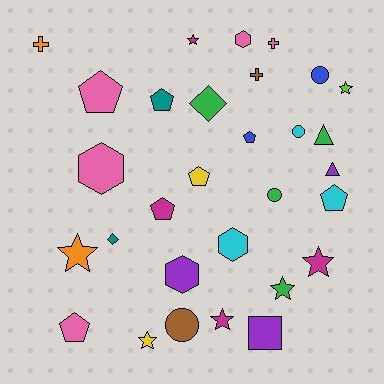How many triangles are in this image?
There are 2 triangles.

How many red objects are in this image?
There are no red objects.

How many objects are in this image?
There are 30 objects.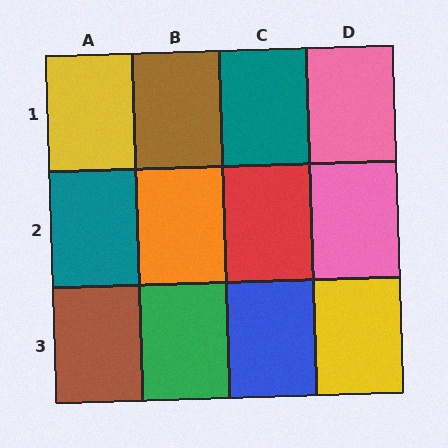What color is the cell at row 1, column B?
Brown.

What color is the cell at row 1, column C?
Teal.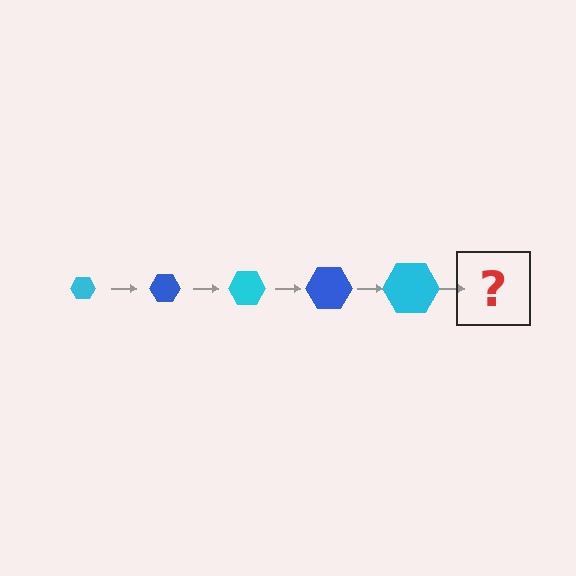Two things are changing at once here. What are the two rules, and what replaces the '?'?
The two rules are that the hexagon grows larger each step and the color cycles through cyan and blue. The '?' should be a blue hexagon, larger than the previous one.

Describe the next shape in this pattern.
It should be a blue hexagon, larger than the previous one.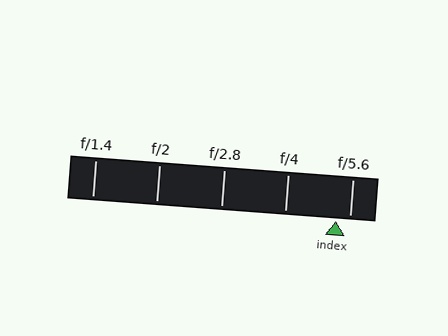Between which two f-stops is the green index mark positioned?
The index mark is between f/4 and f/5.6.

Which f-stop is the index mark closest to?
The index mark is closest to f/5.6.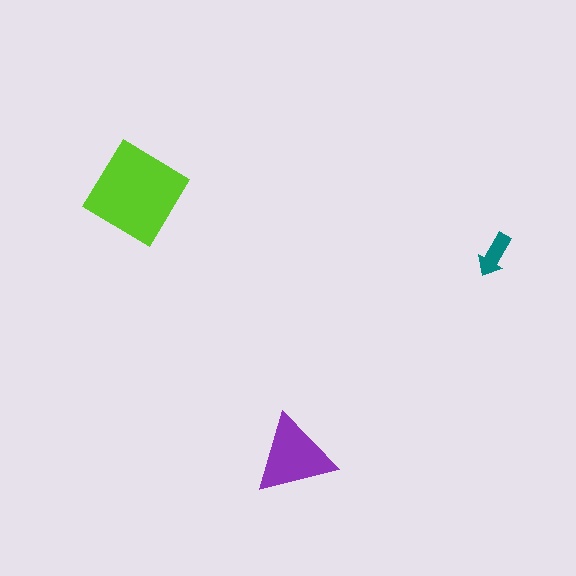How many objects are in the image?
There are 3 objects in the image.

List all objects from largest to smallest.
The lime diamond, the purple triangle, the teal arrow.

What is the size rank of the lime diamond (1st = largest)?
1st.